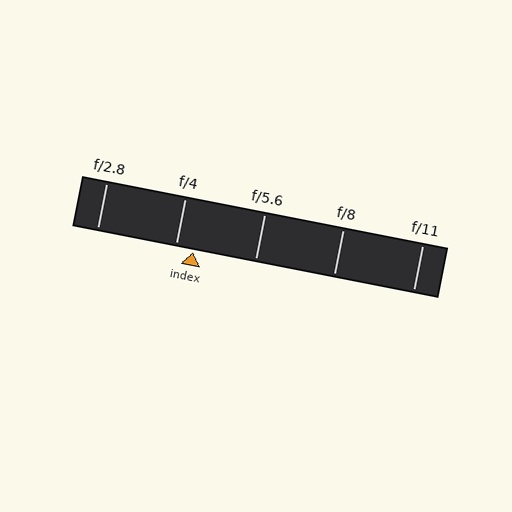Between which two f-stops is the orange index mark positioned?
The index mark is between f/4 and f/5.6.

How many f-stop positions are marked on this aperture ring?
There are 5 f-stop positions marked.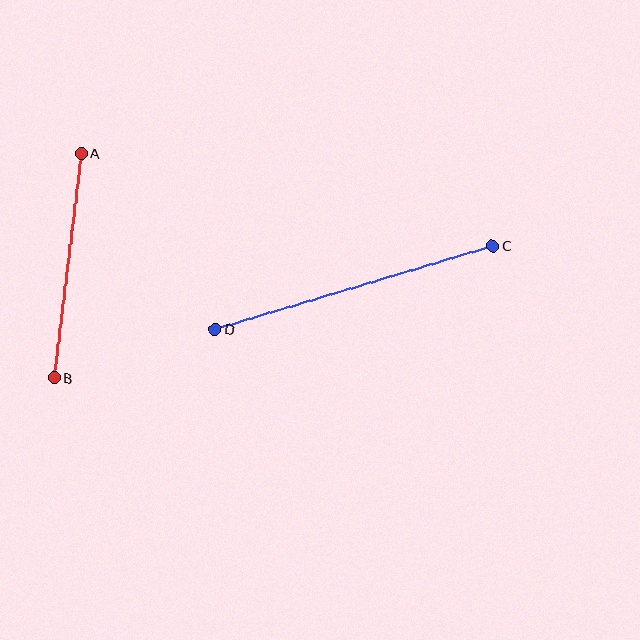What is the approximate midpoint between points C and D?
The midpoint is at approximately (354, 288) pixels.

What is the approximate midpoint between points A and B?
The midpoint is at approximately (68, 265) pixels.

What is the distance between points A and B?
The distance is approximately 226 pixels.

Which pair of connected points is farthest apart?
Points C and D are farthest apart.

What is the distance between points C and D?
The distance is approximately 290 pixels.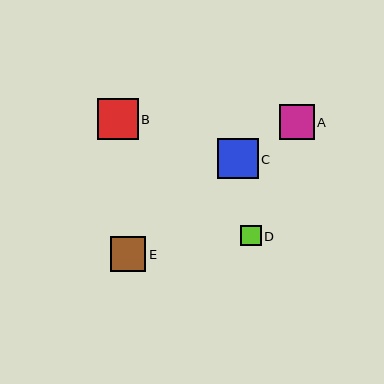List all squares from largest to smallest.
From largest to smallest: B, C, E, A, D.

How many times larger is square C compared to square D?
Square C is approximately 2.0 times the size of square D.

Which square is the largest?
Square B is the largest with a size of approximately 41 pixels.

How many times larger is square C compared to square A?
Square C is approximately 1.2 times the size of square A.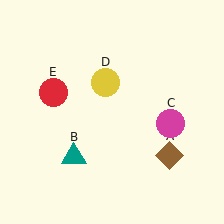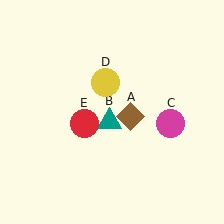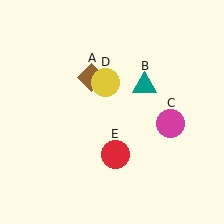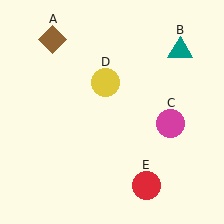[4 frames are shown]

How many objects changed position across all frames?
3 objects changed position: brown diamond (object A), teal triangle (object B), red circle (object E).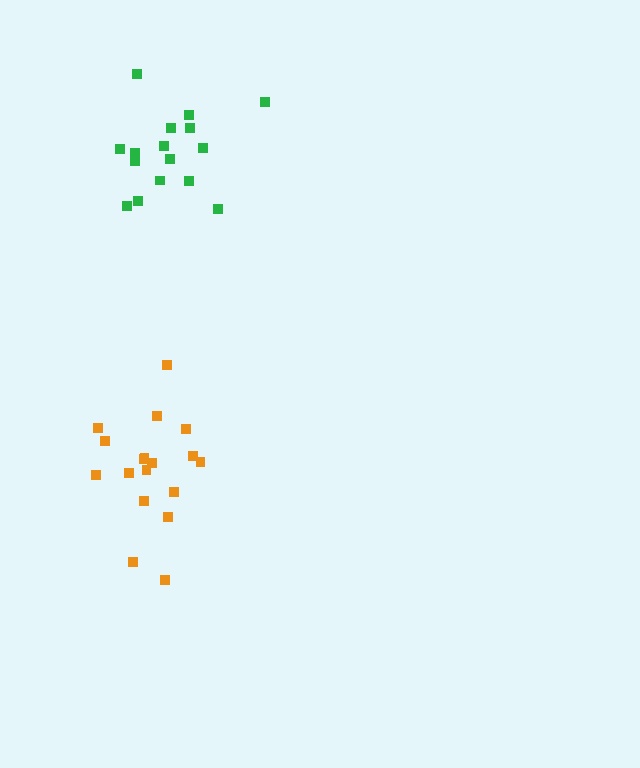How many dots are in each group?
Group 1: 18 dots, Group 2: 16 dots (34 total).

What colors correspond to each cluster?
The clusters are colored: orange, green.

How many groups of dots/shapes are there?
There are 2 groups.